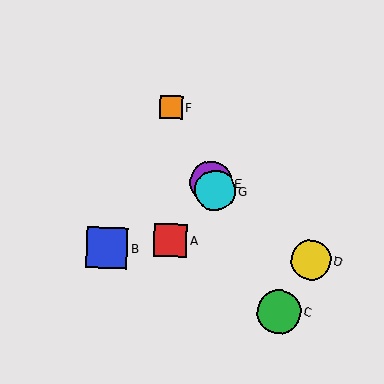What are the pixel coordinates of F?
Object F is at (171, 107).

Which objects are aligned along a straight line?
Objects C, E, F, G are aligned along a straight line.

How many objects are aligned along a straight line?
4 objects (C, E, F, G) are aligned along a straight line.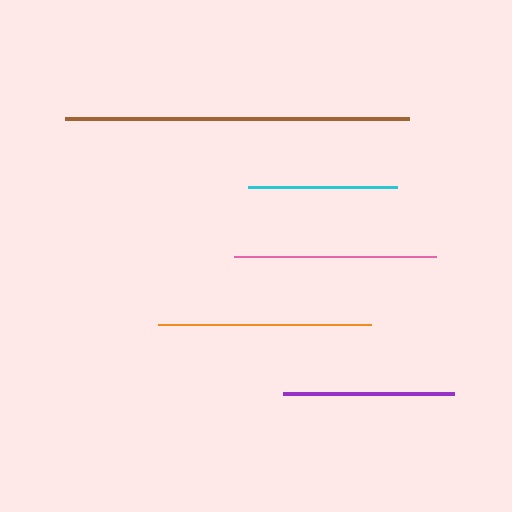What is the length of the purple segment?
The purple segment is approximately 170 pixels long.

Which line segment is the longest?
The brown line is the longest at approximately 344 pixels.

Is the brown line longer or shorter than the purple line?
The brown line is longer than the purple line.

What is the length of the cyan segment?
The cyan segment is approximately 149 pixels long.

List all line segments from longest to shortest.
From longest to shortest: brown, orange, pink, purple, cyan.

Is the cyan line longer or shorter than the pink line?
The pink line is longer than the cyan line.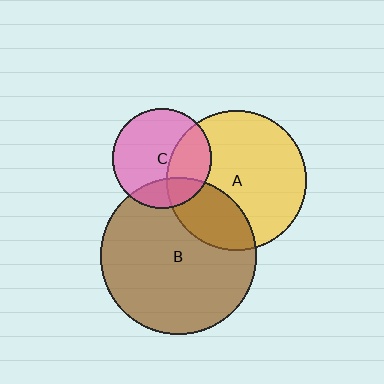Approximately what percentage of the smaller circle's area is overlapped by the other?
Approximately 25%.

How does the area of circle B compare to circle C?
Approximately 2.5 times.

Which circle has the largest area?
Circle B (brown).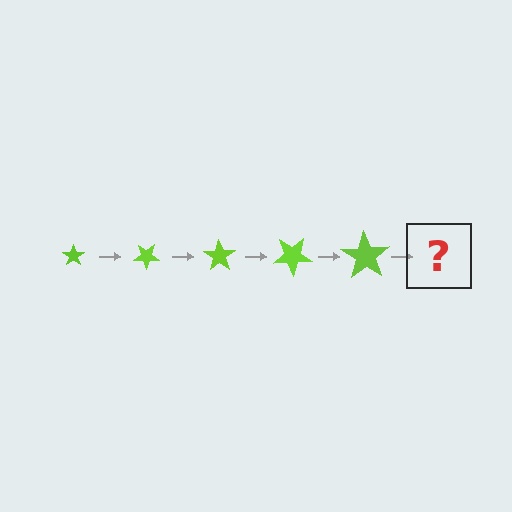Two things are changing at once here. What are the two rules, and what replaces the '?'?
The two rules are that the star grows larger each step and it rotates 35 degrees each step. The '?' should be a star, larger than the previous one and rotated 175 degrees from the start.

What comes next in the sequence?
The next element should be a star, larger than the previous one and rotated 175 degrees from the start.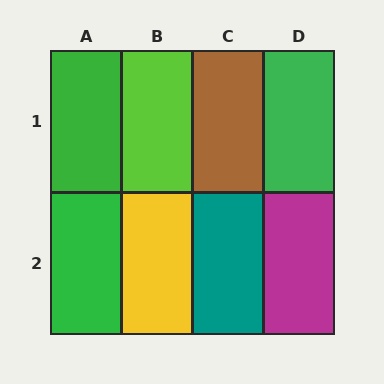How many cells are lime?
1 cell is lime.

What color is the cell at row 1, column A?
Green.